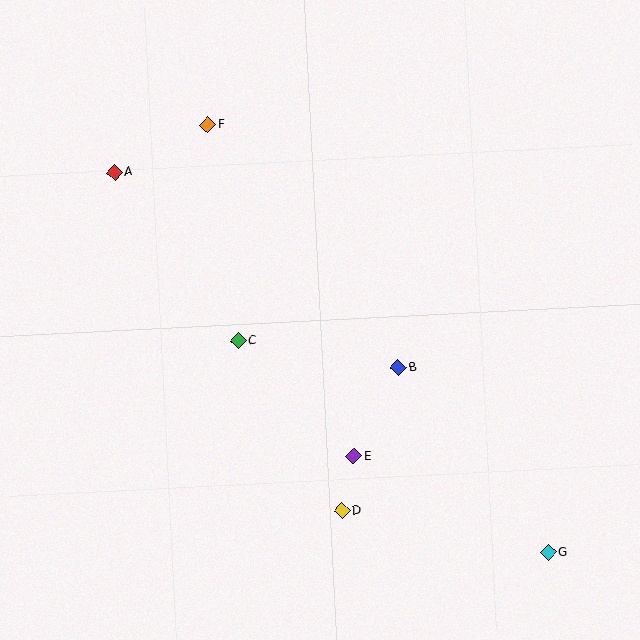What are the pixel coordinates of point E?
Point E is at (354, 456).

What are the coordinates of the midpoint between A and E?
The midpoint between A and E is at (234, 314).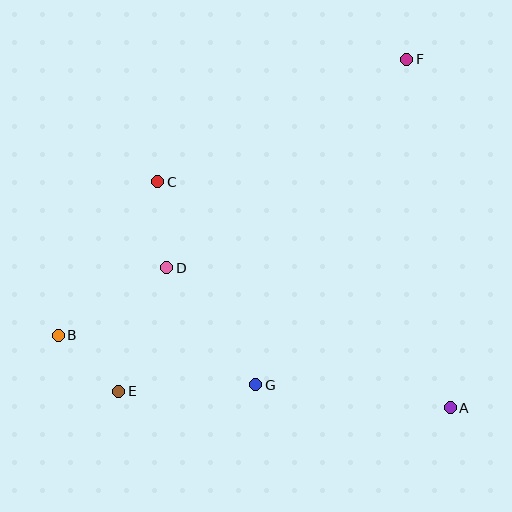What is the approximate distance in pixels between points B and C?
The distance between B and C is approximately 183 pixels.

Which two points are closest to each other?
Points B and E are closest to each other.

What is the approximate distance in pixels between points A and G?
The distance between A and G is approximately 196 pixels.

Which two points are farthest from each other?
Points B and F are farthest from each other.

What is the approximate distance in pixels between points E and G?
The distance between E and G is approximately 137 pixels.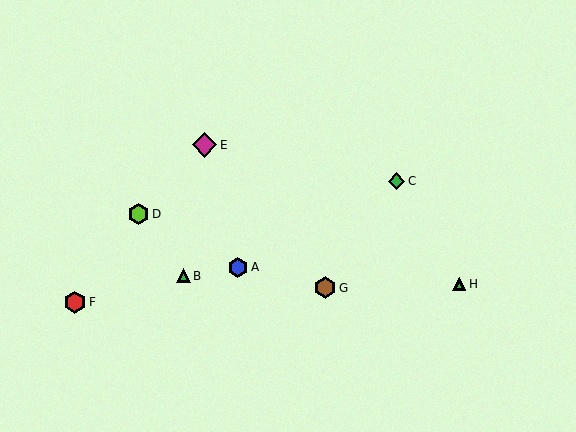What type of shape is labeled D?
Shape D is a lime hexagon.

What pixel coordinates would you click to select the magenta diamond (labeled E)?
Click at (205, 145) to select the magenta diamond E.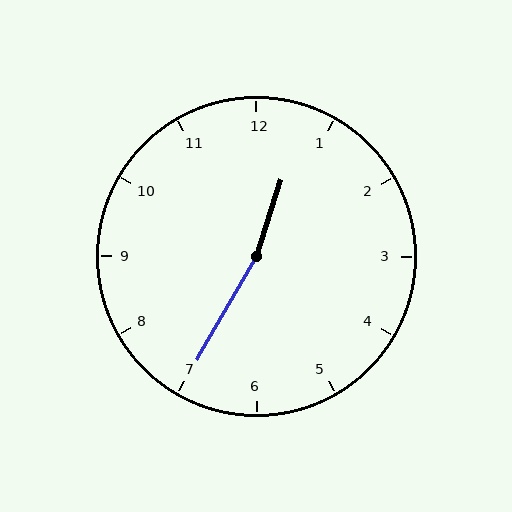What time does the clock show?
12:35.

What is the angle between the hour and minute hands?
Approximately 168 degrees.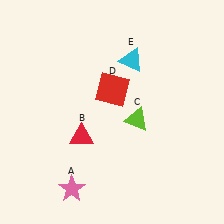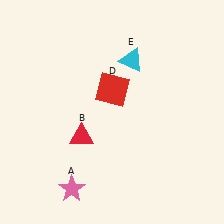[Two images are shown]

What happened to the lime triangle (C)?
The lime triangle (C) was removed in Image 2. It was in the bottom-right area of Image 1.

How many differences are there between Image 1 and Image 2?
There is 1 difference between the two images.